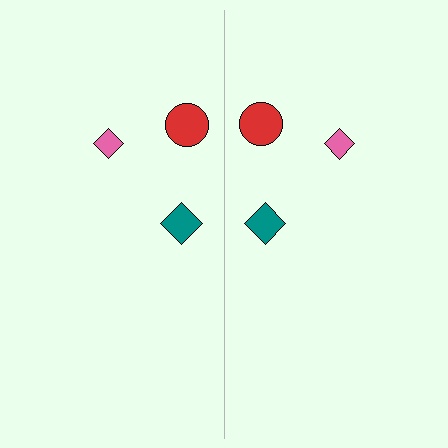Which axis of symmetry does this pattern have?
The pattern has a vertical axis of symmetry running through the center of the image.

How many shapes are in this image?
There are 6 shapes in this image.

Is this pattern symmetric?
Yes, this pattern has bilateral (reflection) symmetry.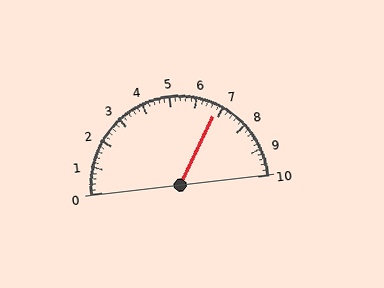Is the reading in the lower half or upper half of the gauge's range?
The reading is in the upper half of the range (0 to 10).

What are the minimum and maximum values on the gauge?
The gauge ranges from 0 to 10.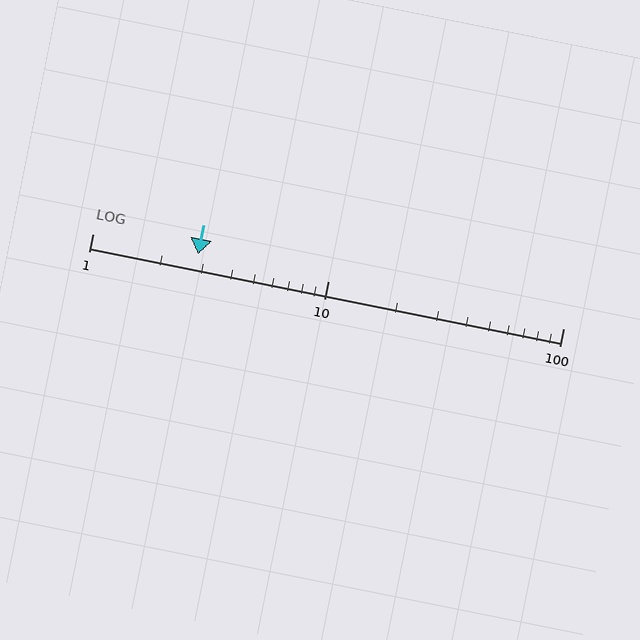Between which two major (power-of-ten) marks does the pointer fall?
The pointer is between 1 and 10.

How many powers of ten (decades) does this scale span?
The scale spans 2 decades, from 1 to 100.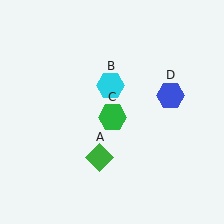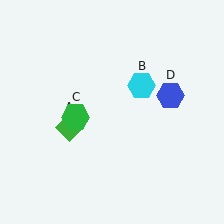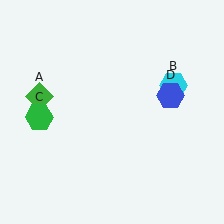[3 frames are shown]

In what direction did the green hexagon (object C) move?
The green hexagon (object C) moved left.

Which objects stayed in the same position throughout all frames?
Blue hexagon (object D) remained stationary.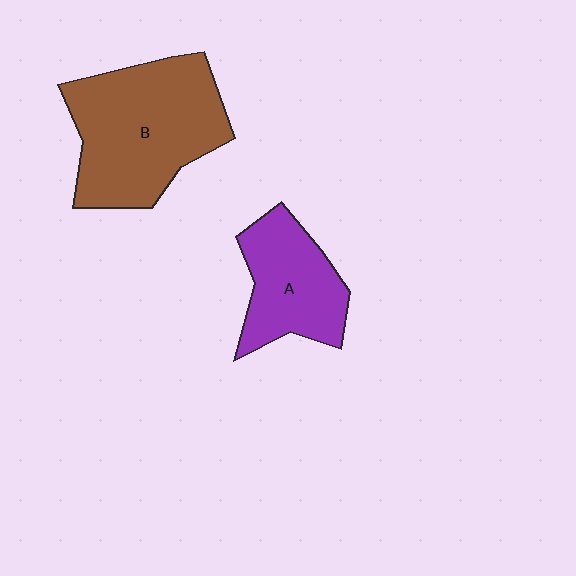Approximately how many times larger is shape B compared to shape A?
Approximately 1.7 times.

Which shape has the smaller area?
Shape A (purple).